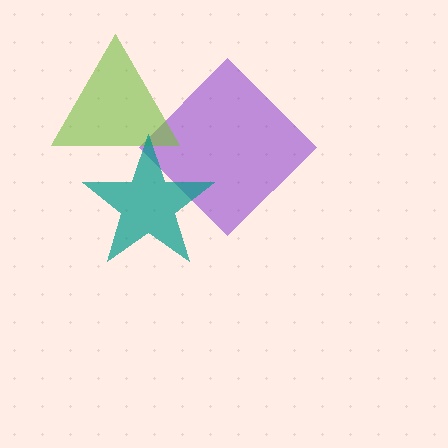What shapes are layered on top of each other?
The layered shapes are: a purple diamond, a lime triangle, a teal star.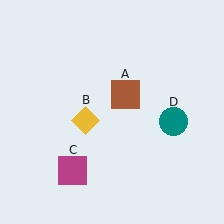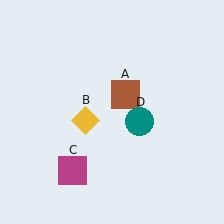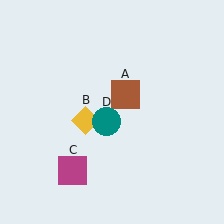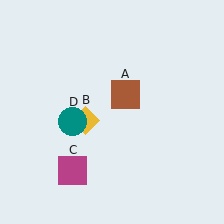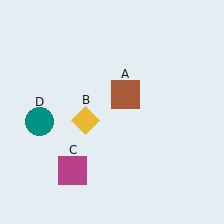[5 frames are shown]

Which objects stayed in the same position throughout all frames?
Brown square (object A) and yellow diamond (object B) and magenta square (object C) remained stationary.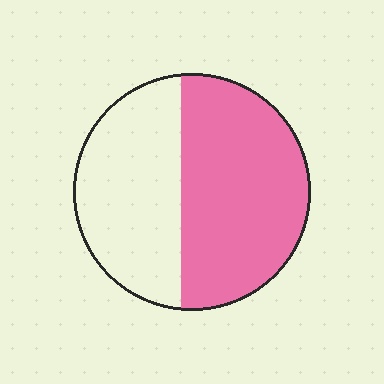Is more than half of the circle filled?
Yes.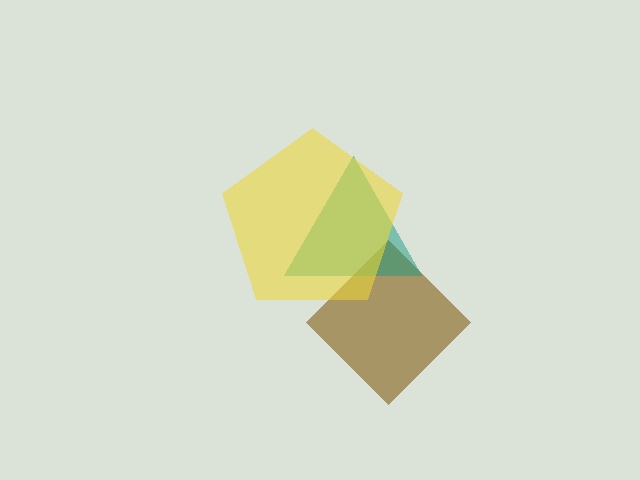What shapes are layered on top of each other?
The layered shapes are: a brown diamond, a teal triangle, a yellow pentagon.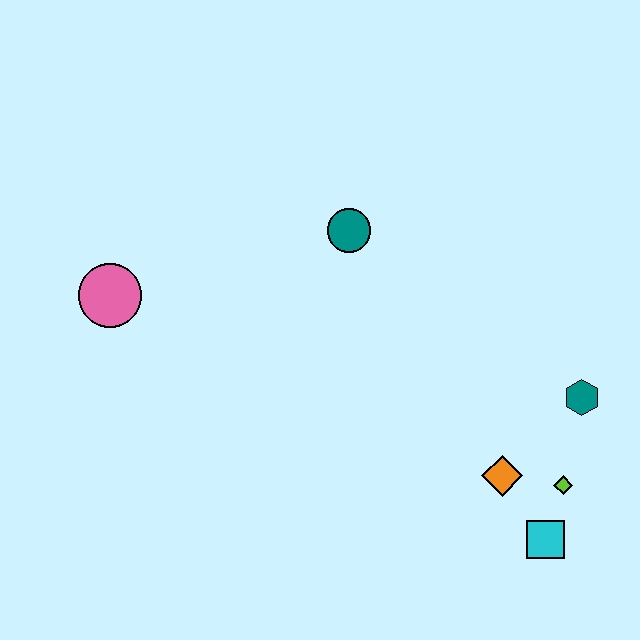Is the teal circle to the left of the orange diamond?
Yes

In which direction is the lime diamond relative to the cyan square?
The lime diamond is above the cyan square.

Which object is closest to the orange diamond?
The lime diamond is closest to the orange diamond.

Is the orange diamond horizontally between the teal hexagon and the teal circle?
Yes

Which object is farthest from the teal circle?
The cyan square is farthest from the teal circle.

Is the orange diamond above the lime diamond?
Yes